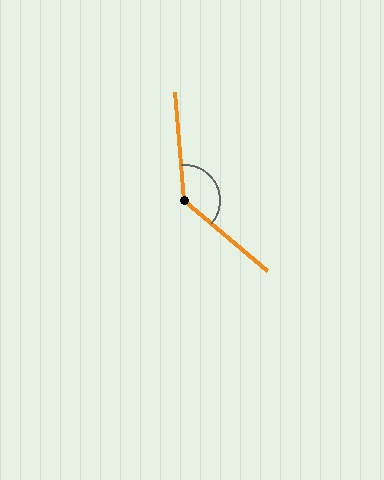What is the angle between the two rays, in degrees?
Approximately 135 degrees.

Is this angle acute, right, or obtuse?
It is obtuse.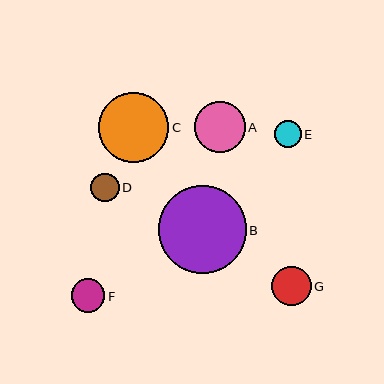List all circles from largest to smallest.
From largest to smallest: B, C, A, G, F, D, E.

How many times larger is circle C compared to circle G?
Circle C is approximately 1.8 times the size of circle G.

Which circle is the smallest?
Circle E is the smallest with a size of approximately 27 pixels.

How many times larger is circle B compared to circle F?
Circle B is approximately 2.6 times the size of circle F.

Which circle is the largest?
Circle B is the largest with a size of approximately 88 pixels.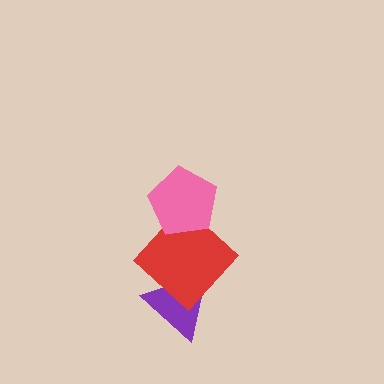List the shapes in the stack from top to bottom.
From top to bottom: the pink pentagon, the red diamond, the purple triangle.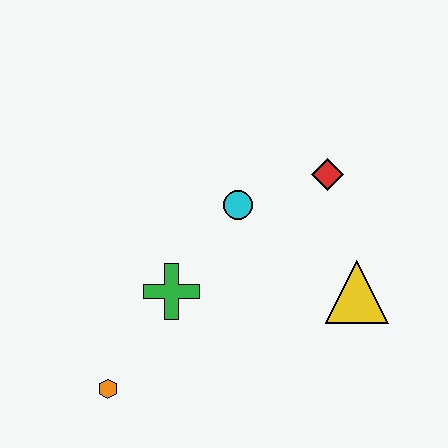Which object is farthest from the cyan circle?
The orange hexagon is farthest from the cyan circle.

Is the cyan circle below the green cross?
No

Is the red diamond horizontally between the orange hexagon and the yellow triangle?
Yes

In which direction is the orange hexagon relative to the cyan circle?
The orange hexagon is below the cyan circle.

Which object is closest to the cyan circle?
The red diamond is closest to the cyan circle.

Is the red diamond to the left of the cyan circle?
No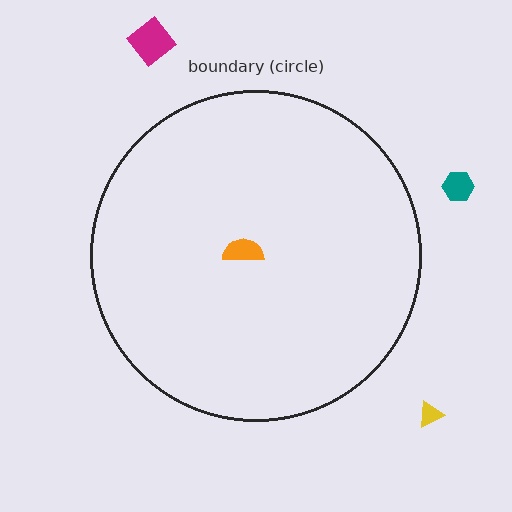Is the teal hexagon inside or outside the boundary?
Outside.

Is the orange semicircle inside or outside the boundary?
Inside.